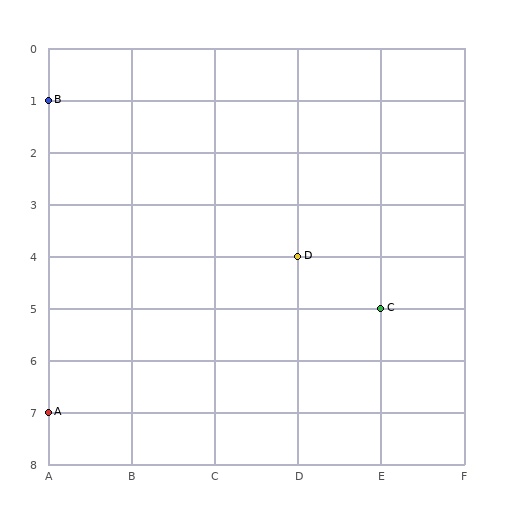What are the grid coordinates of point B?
Point B is at grid coordinates (A, 1).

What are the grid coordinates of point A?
Point A is at grid coordinates (A, 7).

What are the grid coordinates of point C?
Point C is at grid coordinates (E, 5).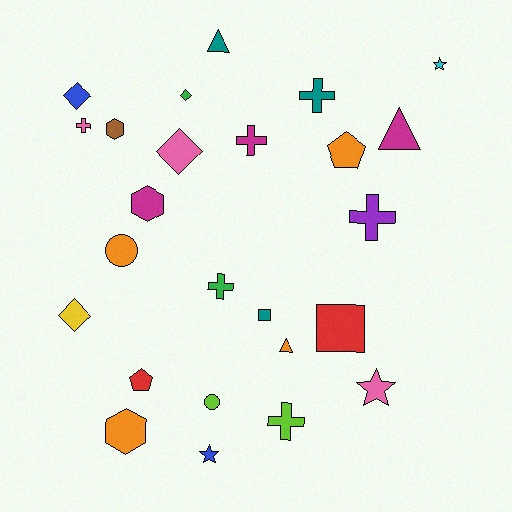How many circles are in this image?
There are 2 circles.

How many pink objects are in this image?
There are 3 pink objects.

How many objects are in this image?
There are 25 objects.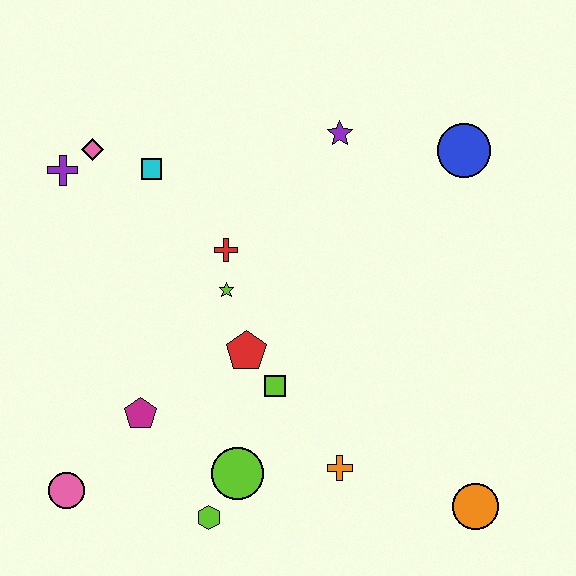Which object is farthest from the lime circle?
The blue circle is farthest from the lime circle.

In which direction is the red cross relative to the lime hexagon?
The red cross is above the lime hexagon.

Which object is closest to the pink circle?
The magenta pentagon is closest to the pink circle.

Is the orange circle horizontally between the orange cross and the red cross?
No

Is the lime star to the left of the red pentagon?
Yes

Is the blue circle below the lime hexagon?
No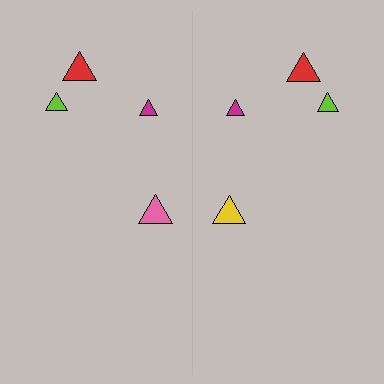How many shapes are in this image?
There are 8 shapes in this image.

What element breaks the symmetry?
The yellow triangle on the right side breaks the symmetry — its mirror counterpart is pink.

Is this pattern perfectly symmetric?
No, the pattern is not perfectly symmetric. The yellow triangle on the right side breaks the symmetry — its mirror counterpart is pink.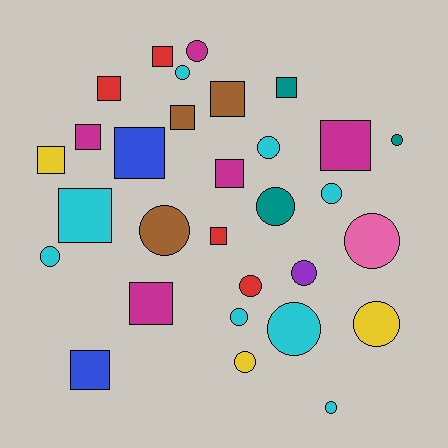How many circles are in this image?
There are 16 circles.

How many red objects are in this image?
There are 4 red objects.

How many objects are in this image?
There are 30 objects.